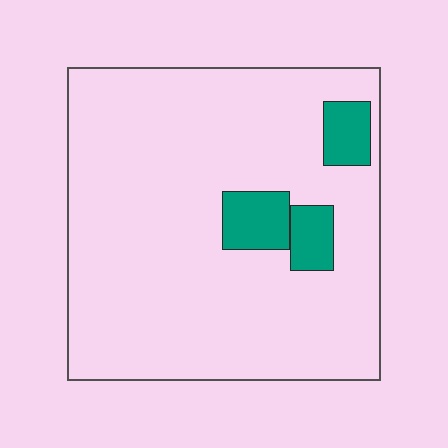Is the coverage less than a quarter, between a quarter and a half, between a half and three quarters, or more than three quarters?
Less than a quarter.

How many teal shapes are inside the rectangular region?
3.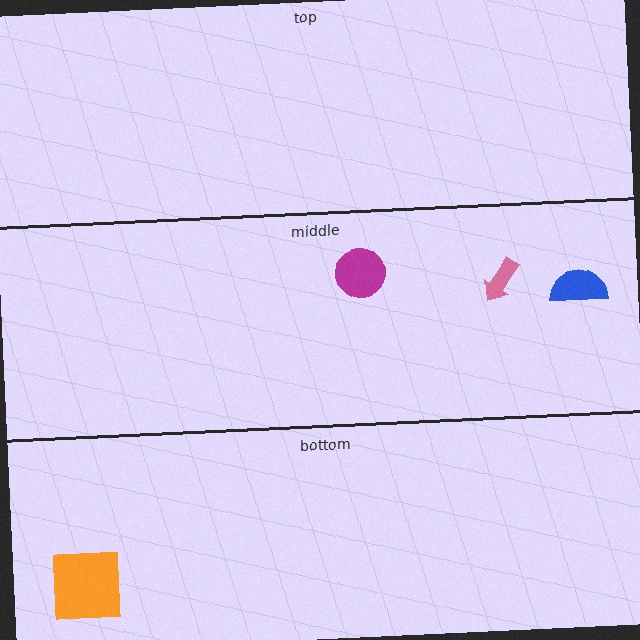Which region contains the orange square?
The bottom region.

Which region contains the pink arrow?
The middle region.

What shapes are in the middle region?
The magenta circle, the pink arrow, the blue semicircle.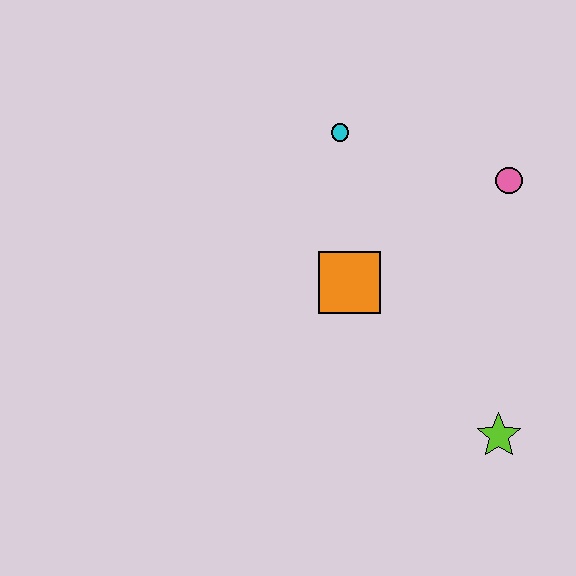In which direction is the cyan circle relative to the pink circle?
The cyan circle is to the left of the pink circle.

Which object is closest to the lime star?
The orange square is closest to the lime star.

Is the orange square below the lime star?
No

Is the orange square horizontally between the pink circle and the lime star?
No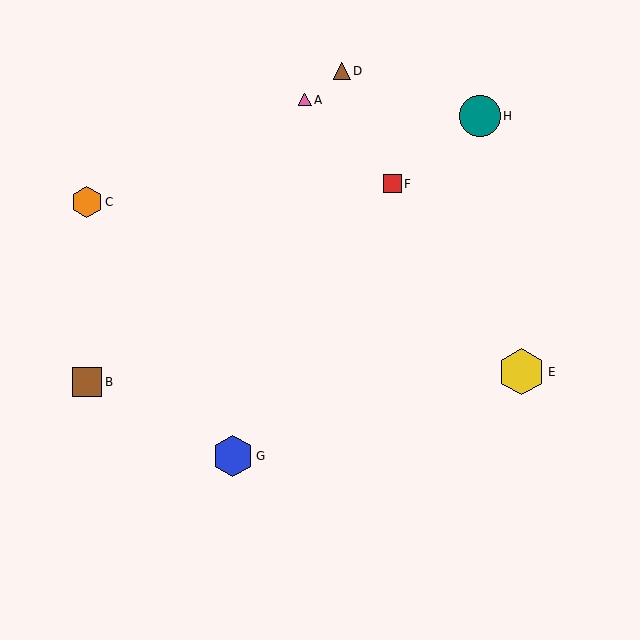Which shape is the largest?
The yellow hexagon (labeled E) is the largest.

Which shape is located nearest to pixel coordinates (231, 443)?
The blue hexagon (labeled G) at (233, 456) is nearest to that location.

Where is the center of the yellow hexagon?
The center of the yellow hexagon is at (522, 372).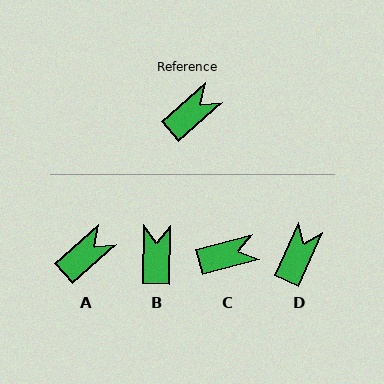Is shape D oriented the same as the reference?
No, it is off by about 24 degrees.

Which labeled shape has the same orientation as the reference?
A.